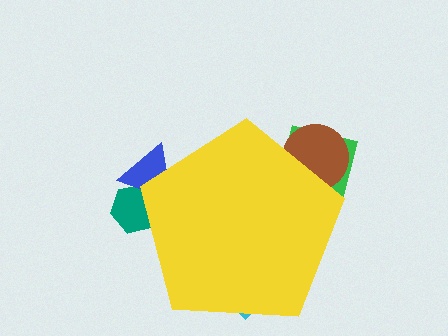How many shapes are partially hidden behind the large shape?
5 shapes are partially hidden.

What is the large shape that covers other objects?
A yellow pentagon.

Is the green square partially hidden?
Yes, the green square is partially hidden behind the yellow pentagon.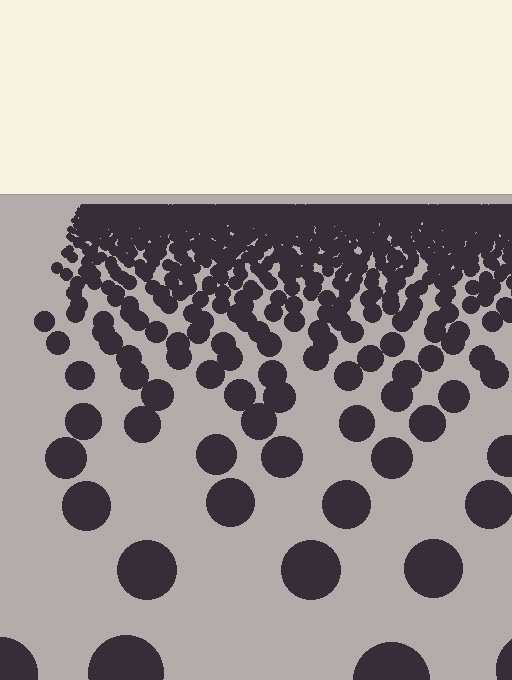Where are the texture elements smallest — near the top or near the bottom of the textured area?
Near the top.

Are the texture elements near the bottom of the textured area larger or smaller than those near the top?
Larger. Near the bottom, elements are closer to the viewer and appear at a bigger on-screen size.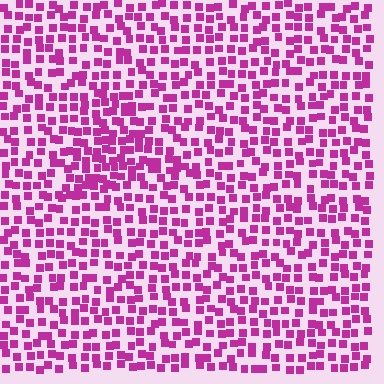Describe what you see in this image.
The image contains small magenta elements arranged at two different densities. A triangle-shaped region is visible where the elements are more densely packed than the surrounding area.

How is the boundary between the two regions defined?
The boundary is defined by a change in element density (approximately 1.5x ratio). All elements are the same color, size, and shape.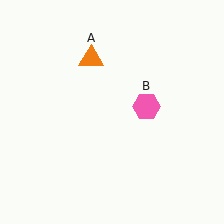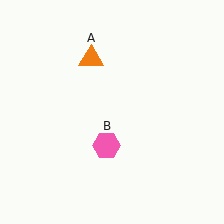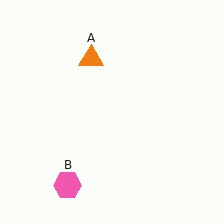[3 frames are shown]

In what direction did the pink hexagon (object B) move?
The pink hexagon (object B) moved down and to the left.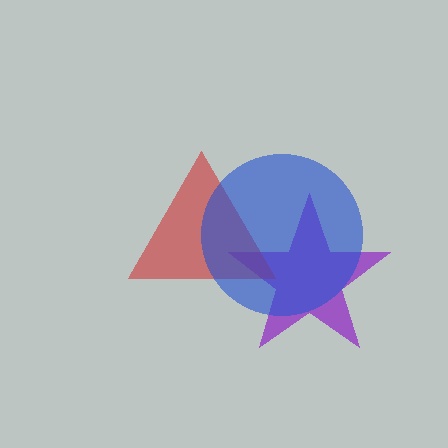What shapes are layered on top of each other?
The layered shapes are: a purple star, a red triangle, a blue circle.